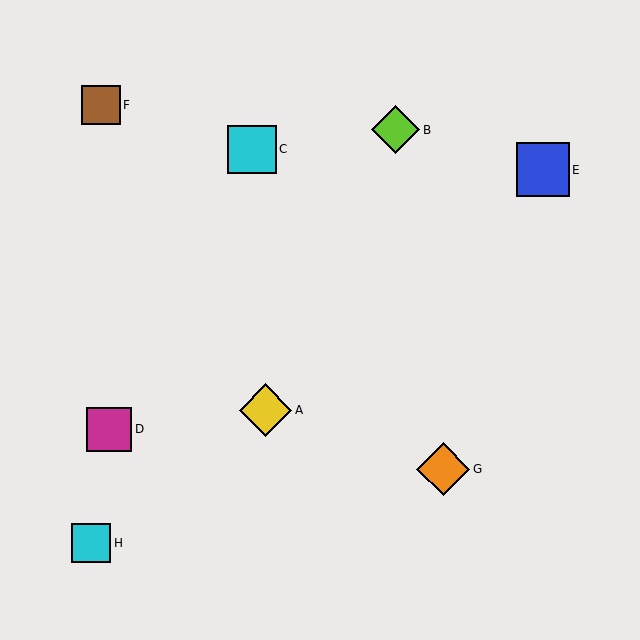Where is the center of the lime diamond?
The center of the lime diamond is at (396, 130).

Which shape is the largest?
The blue square (labeled E) is the largest.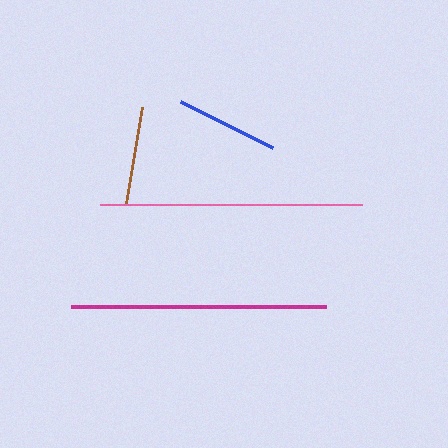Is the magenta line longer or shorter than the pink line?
The pink line is longer than the magenta line.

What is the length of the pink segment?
The pink segment is approximately 261 pixels long.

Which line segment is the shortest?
The brown line is the shortest at approximately 97 pixels.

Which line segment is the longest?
The pink line is the longest at approximately 261 pixels.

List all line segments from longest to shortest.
From longest to shortest: pink, magenta, blue, brown.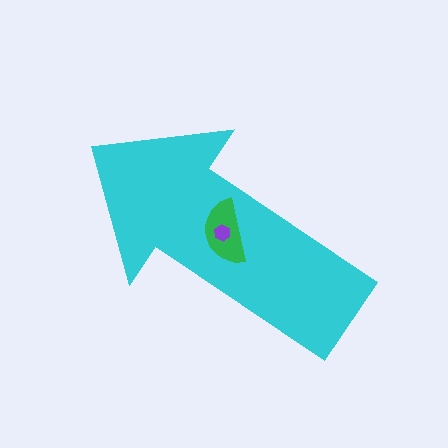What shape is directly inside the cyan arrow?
The green semicircle.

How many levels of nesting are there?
3.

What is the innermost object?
The purple hexagon.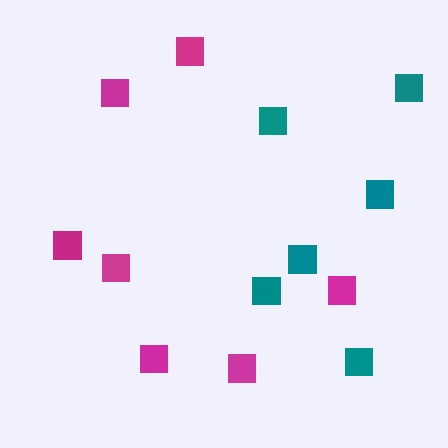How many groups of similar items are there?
There are 2 groups: one group of magenta squares (7) and one group of teal squares (6).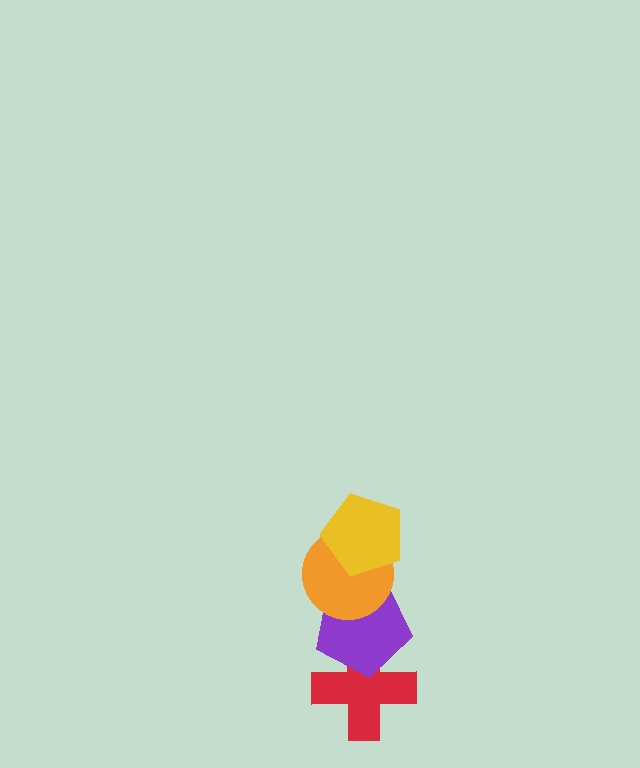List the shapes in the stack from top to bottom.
From top to bottom: the yellow pentagon, the orange circle, the purple pentagon, the red cross.